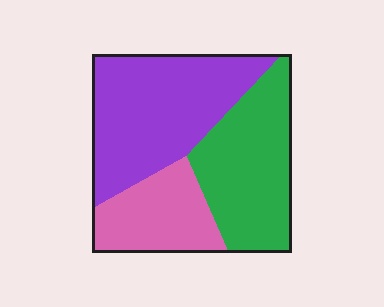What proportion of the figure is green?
Green takes up about one third (1/3) of the figure.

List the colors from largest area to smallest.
From largest to smallest: purple, green, pink.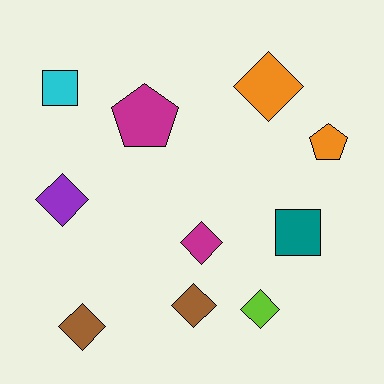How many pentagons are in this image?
There are 2 pentagons.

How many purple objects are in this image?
There is 1 purple object.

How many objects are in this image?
There are 10 objects.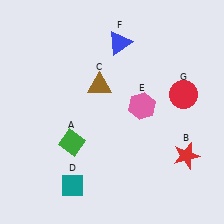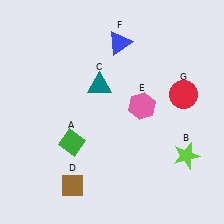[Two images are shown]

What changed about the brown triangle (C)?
In Image 1, C is brown. In Image 2, it changed to teal.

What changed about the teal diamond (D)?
In Image 1, D is teal. In Image 2, it changed to brown.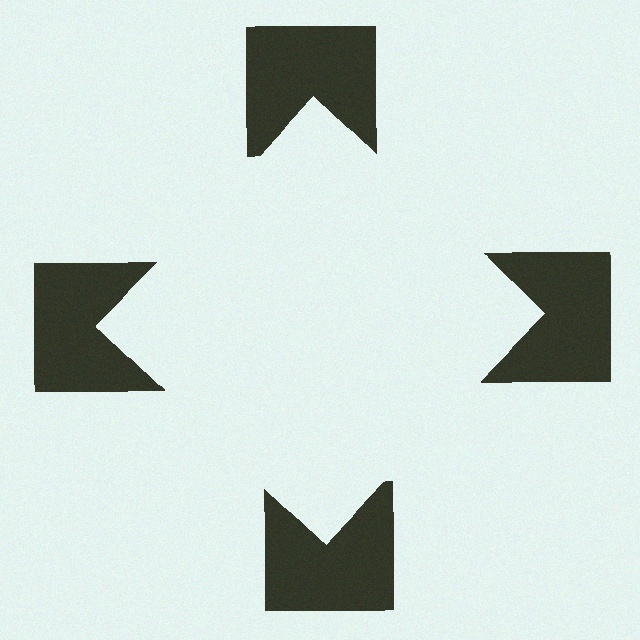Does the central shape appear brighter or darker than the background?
It typically appears slightly brighter than the background, even though no actual brightness change is drawn.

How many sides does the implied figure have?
4 sides.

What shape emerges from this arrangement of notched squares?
An illusory square — its edges are inferred from the aligned wedge cuts in the notched squares, not physically drawn.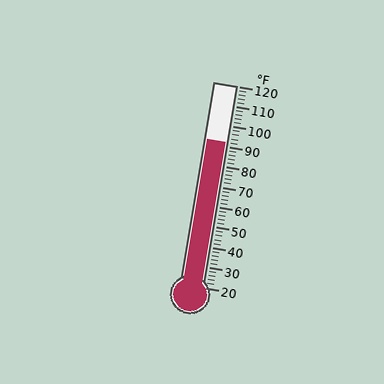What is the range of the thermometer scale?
The thermometer scale ranges from 20°F to 120°F.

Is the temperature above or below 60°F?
The temperature is above 60°F.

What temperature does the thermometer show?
The thermometer shows approximately 92°F.